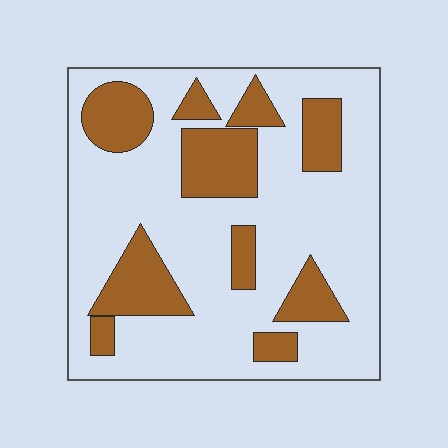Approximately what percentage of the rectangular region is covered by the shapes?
Approximately 25%.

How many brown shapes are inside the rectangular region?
10.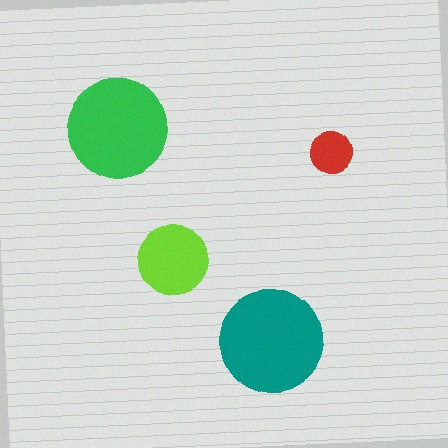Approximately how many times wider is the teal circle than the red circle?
About 2.5 times wider.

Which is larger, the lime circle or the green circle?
The green one.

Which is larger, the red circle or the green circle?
The green one.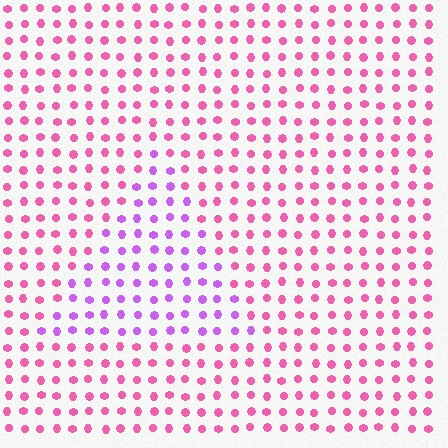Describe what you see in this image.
The image is filled with small pink elements in a uniform arrangement. A triangle-shaped region is visible where the elements are tinted to a slightly different hue, forming a subtle color boundary.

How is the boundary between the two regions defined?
The boundary is defined purely by a slight shift in hue (about 42 degrees). Spacing, size, and orientation are identical on both sides.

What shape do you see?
I see a triangle.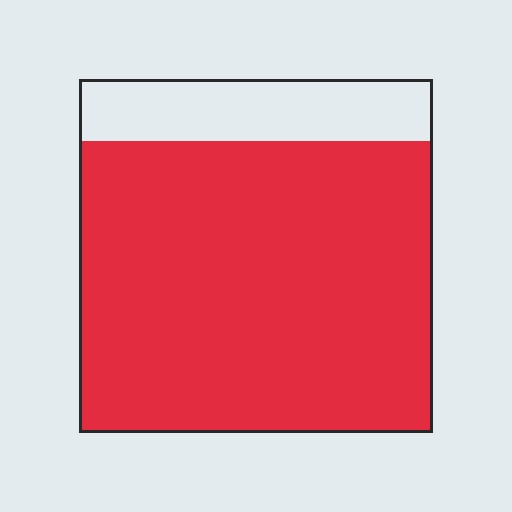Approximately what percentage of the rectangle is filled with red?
Approximately 80%.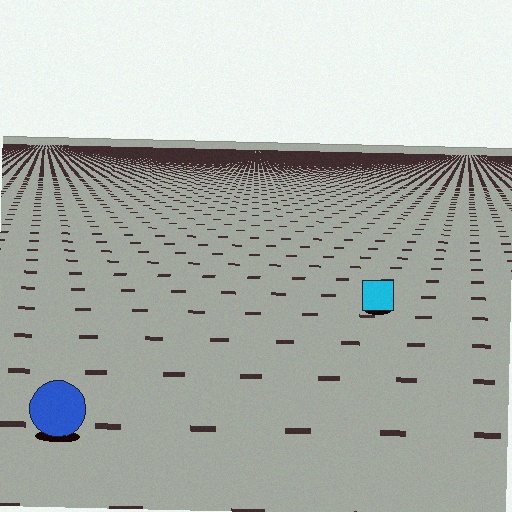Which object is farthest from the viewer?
The cyan square is farthest from the viewer. It appears smaller and the ground texture around it is denser.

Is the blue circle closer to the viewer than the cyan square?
Yes. The blue circle is closer — you can tell from the texture gradient: the ground texture is coarser near it.